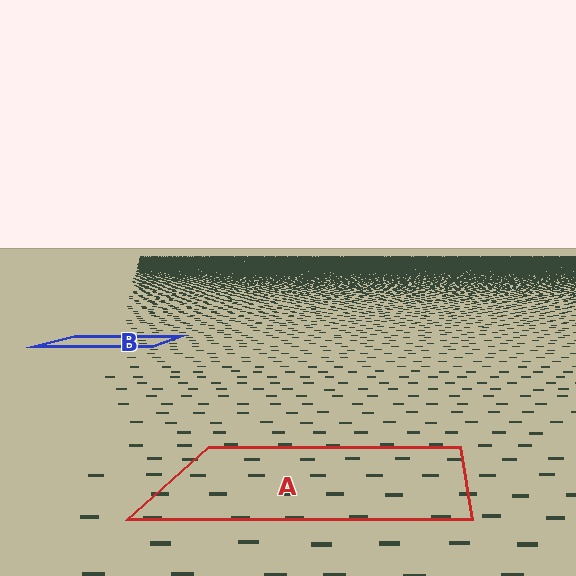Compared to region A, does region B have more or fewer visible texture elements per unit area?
Region B has more texture elements per unit area — they are packed more densely because it is farther away.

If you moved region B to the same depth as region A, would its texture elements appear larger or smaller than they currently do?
They would appear larger. At a closer depth, the same texture elements are projected at a bigger on-screen size.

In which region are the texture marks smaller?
The texture marks are smaller in region B, because it is farther away.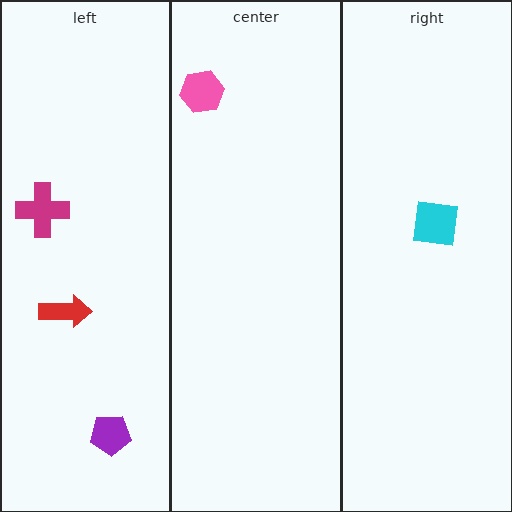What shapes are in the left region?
The magenta cross, the red arrow, the purple pentagon.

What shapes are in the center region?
The pink hexagon.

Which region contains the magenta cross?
The left region.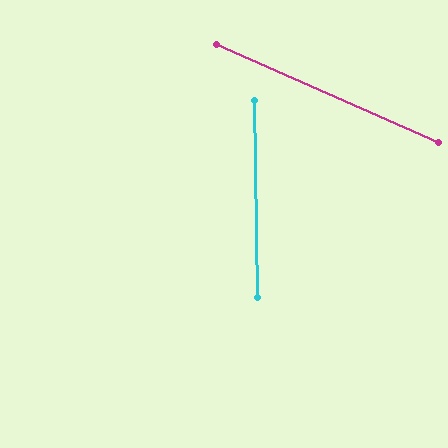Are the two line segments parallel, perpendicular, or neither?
Neither parallel nor perpendicular — they differ by about 65°.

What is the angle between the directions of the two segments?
Approximately 65 degrees.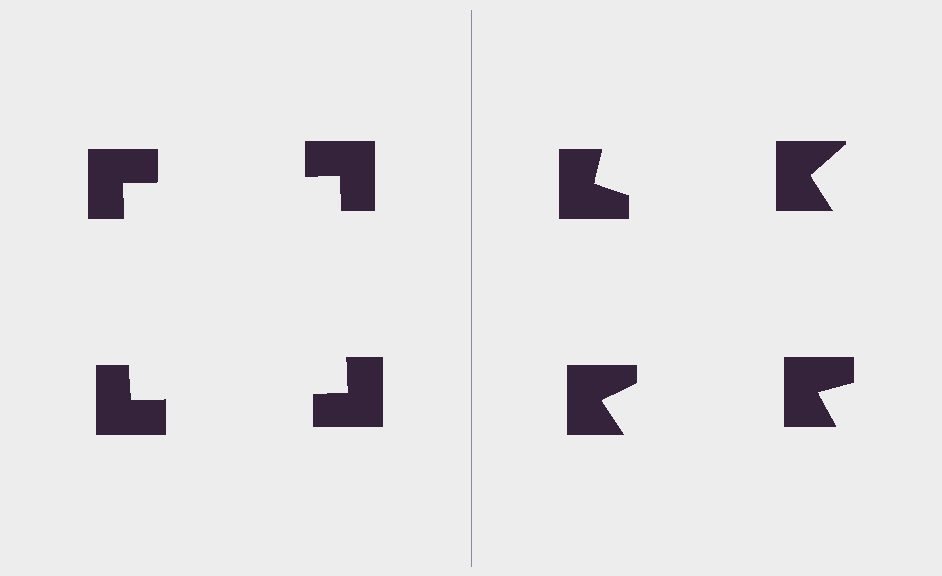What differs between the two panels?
The notched squares are positioned identically on both sides; only the wedge orientations differ. On the left they align to a square; on the right they are misaligned.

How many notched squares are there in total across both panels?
8 — 4 on each side.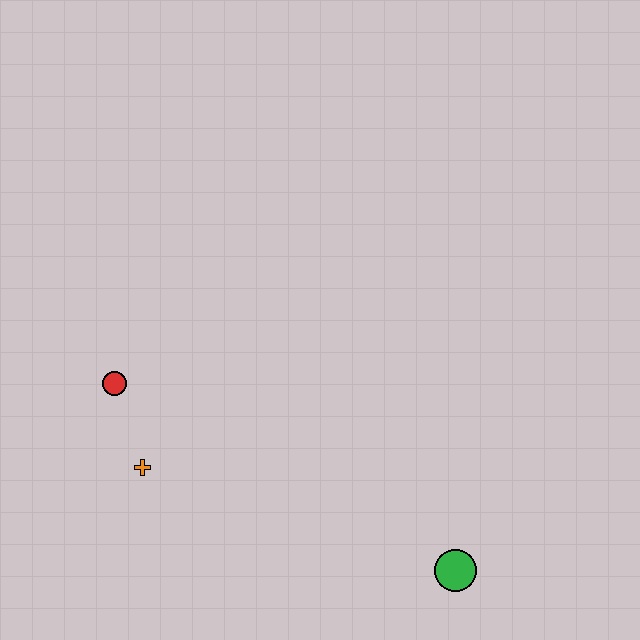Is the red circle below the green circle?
No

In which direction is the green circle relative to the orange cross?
The green circle is to the right of the orange cross.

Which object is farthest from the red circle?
The green circle is farthest from the red circle.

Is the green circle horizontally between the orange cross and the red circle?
No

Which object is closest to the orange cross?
The red circle is closest to the orange cross.